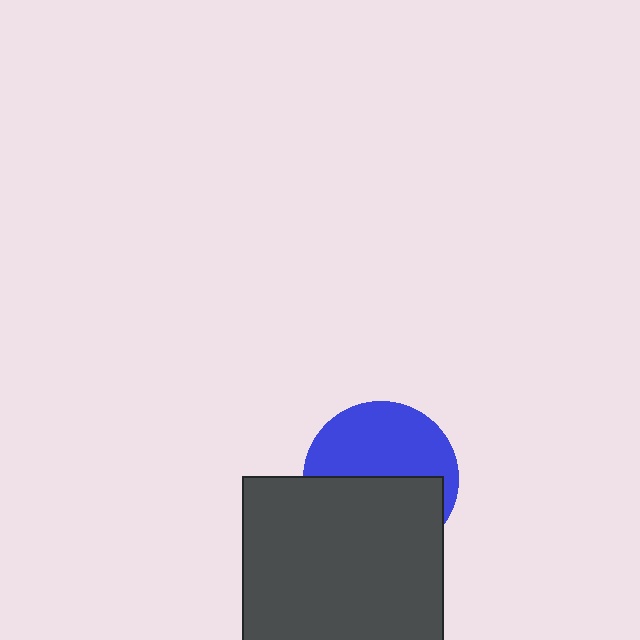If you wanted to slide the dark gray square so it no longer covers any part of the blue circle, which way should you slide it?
Slide it down — that is the most direct way to separate the two shapes.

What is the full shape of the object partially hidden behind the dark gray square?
The partially hidden object is a blue circle.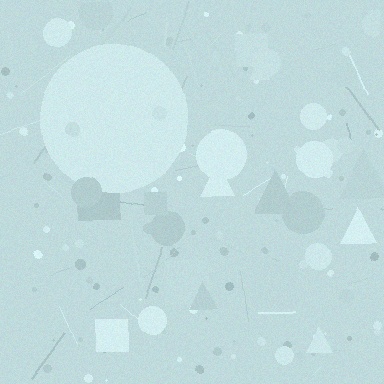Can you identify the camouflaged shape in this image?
The camouflaged shape is a circle.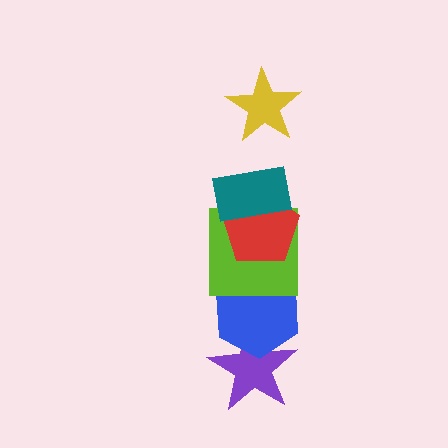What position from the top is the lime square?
The lime square is 4th from the top.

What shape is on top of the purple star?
The blue hexagon is on top of the purple star.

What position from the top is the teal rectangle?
The teal rectangle is 2nd from the top.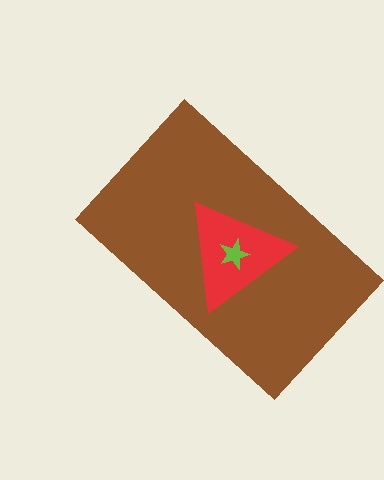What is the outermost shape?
The brown rectangle.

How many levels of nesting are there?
3.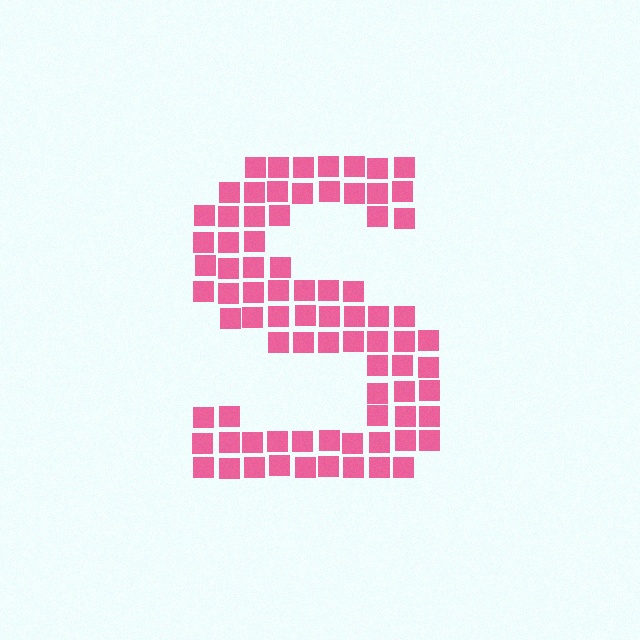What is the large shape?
The large shape is the letter S.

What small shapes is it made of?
It is made of small squares.